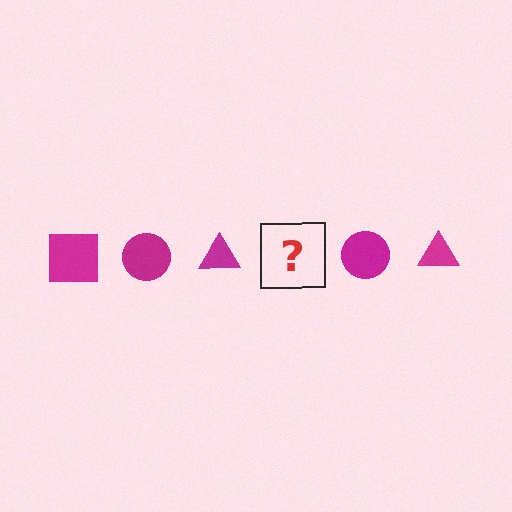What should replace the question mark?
The question mark should be replaced with a magenta square.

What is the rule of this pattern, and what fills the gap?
The rule is that the pattern cycles through square, circle, triangle shapes in magenta. The gap should be filled with a magenta square.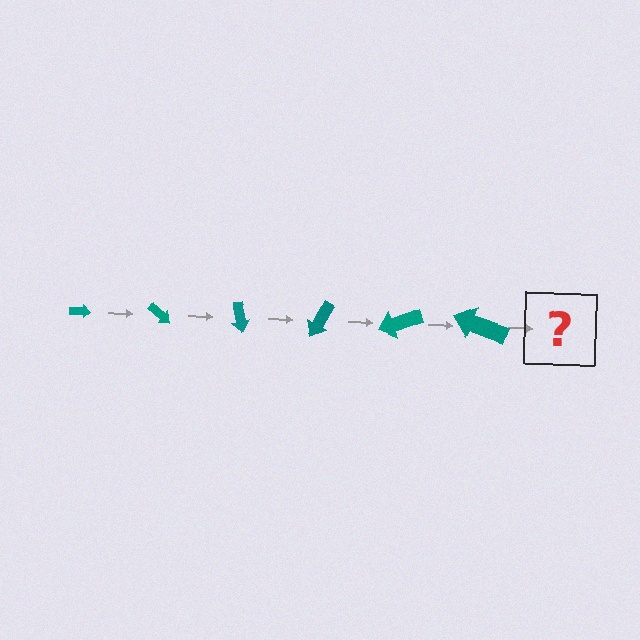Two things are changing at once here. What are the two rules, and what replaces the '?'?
The two rules are that the arrow grows larger each step and it rotates 40 degrees each step. The '?' should be an arrow, larger than the previous one and rotated 240 degrees from the start.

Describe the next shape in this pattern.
It should be an arrow, larger than the previous one and rotated 240 degrees from the start.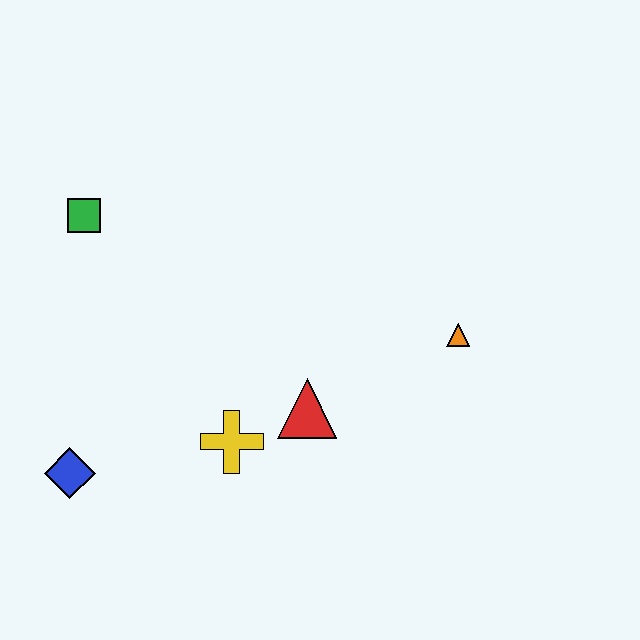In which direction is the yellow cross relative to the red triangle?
The yellow cross is to the left of the red triangle.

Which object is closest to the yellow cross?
The red triangle is closest to the yellow cross.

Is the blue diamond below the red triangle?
Yes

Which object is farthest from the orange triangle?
The blue diamond is farthest from the orange triangle.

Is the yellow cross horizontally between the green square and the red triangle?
Yes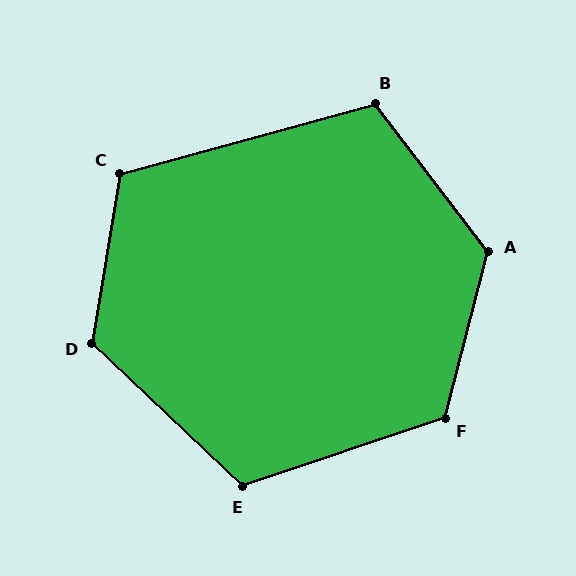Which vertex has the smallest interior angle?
B, at approximately 112 degrees.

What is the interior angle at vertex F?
Approximately 123 degrees (obtuse).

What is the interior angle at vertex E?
Approximately 118 degrees (obtuse).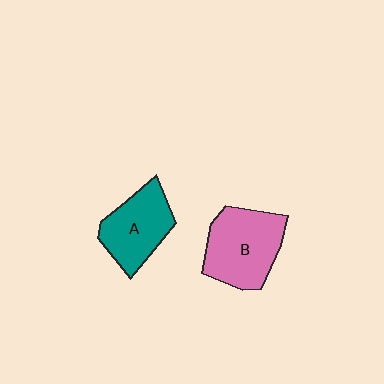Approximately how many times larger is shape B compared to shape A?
Approximately 1.2 times.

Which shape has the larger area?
Shape B (pink).